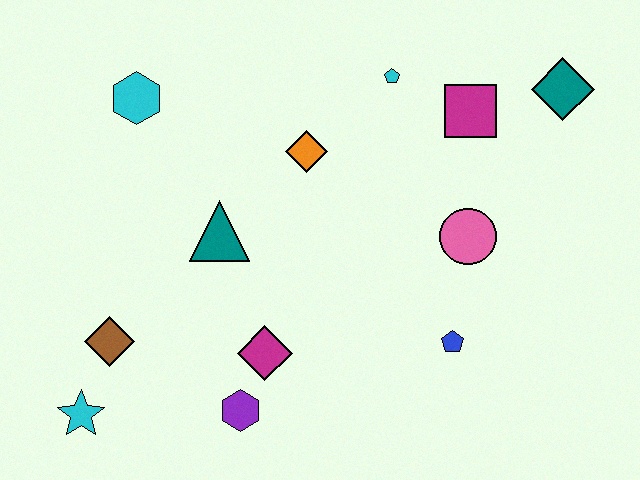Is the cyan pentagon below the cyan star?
No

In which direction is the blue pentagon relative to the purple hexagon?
The blue pentagon is to the right of the purple hexagon.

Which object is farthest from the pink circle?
The cyan star is farthest from the pink circle.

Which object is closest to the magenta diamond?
The purple hexagon is closest to the magenta diamond.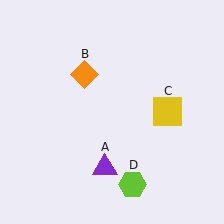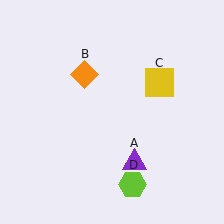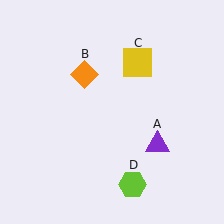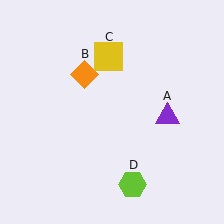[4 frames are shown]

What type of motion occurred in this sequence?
The purple triangle (object A), yellow square (object C) rotated counterclockwise around the center of the scene.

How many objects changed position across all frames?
2 objects changed position: purple triangle (object A), yellow square (object C).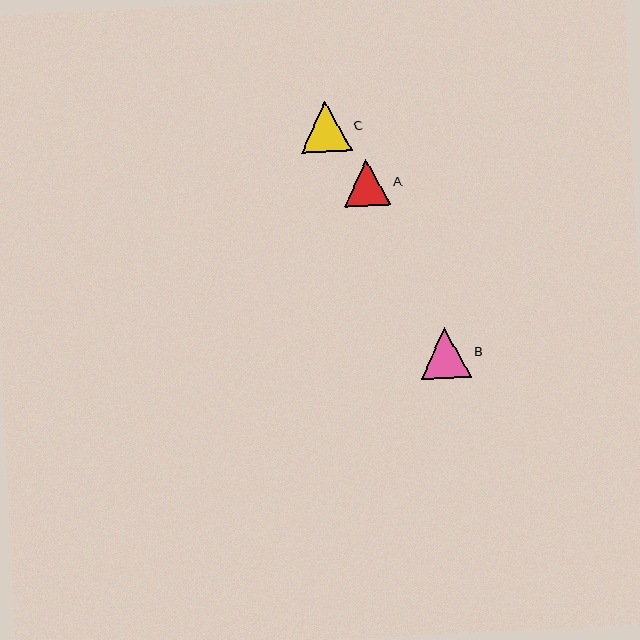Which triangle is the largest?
Triangle C is the largest with a size of approximately 51 pixels.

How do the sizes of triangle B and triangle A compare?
Triangle B and triangle A are approximately the same size.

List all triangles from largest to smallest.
From largest to smallest: C, B, A.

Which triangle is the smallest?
Triangle A is the smallest with a size of approximately 47 pixels.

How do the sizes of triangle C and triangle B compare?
Triangle C and triangle B are approximately the same size.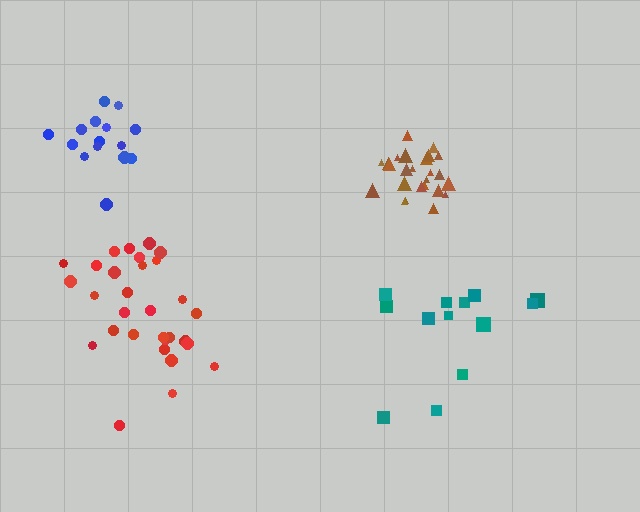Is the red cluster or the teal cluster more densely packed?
Red.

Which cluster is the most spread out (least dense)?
Teal.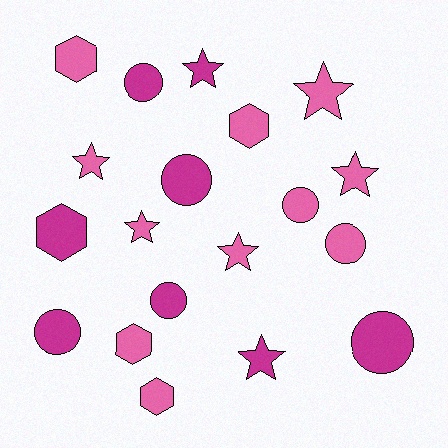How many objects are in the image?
There are 19 objects.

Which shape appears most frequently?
Circle, with 7 objects.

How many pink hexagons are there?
There are 4 pink hexagons.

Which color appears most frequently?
Pink, with 11 objects.